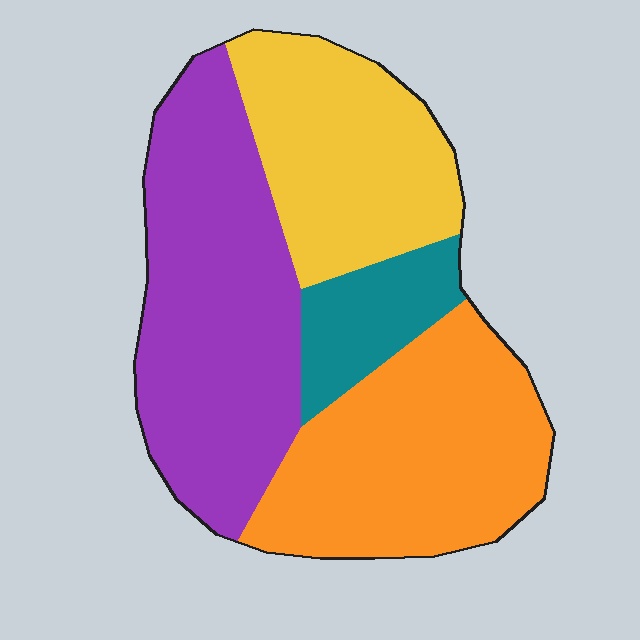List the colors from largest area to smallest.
From largest to smallest: purple, orange, yellow, teal.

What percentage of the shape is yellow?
Yellow takes up less than a quarter of the shape.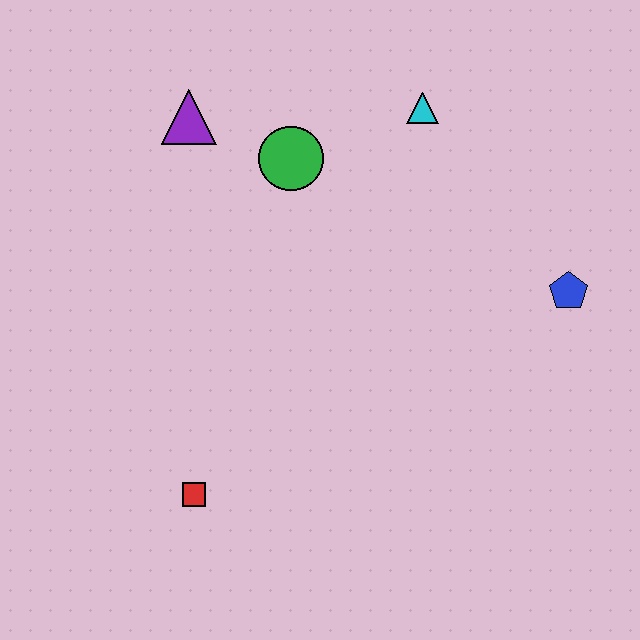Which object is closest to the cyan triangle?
The green circle is closest to the cyan triangle.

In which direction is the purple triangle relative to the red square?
The purple triangle is above the red square.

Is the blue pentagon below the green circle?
Yes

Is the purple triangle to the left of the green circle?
Yes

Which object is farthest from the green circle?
The red square is farthest from the green circle.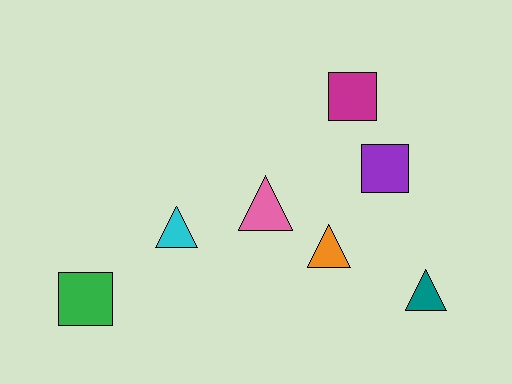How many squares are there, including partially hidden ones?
There are 3 squares.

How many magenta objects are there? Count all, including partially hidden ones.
There is 1 magenta object.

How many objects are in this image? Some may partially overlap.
There are 7 objects.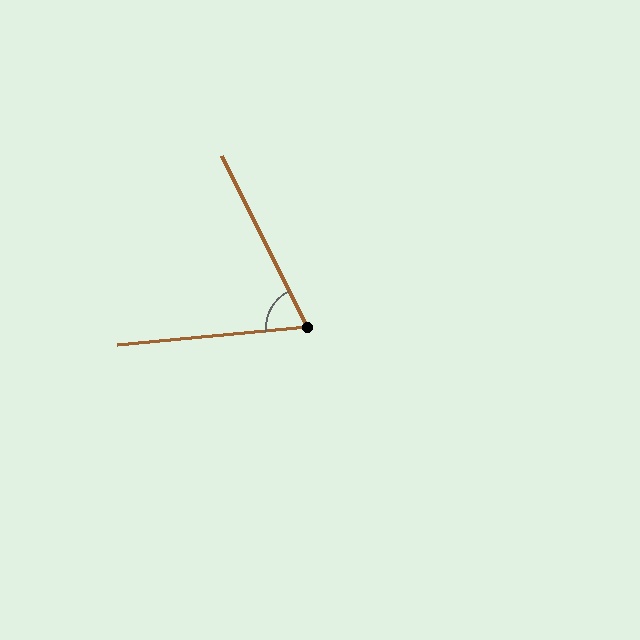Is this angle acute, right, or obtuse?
It is acute.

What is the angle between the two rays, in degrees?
Approximately 69 degrees.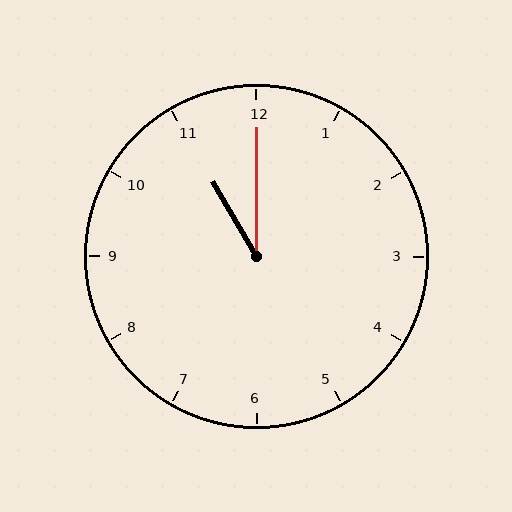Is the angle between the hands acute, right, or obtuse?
It is acute.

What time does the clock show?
11:00.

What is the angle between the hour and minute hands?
Approximately 30 degrees.